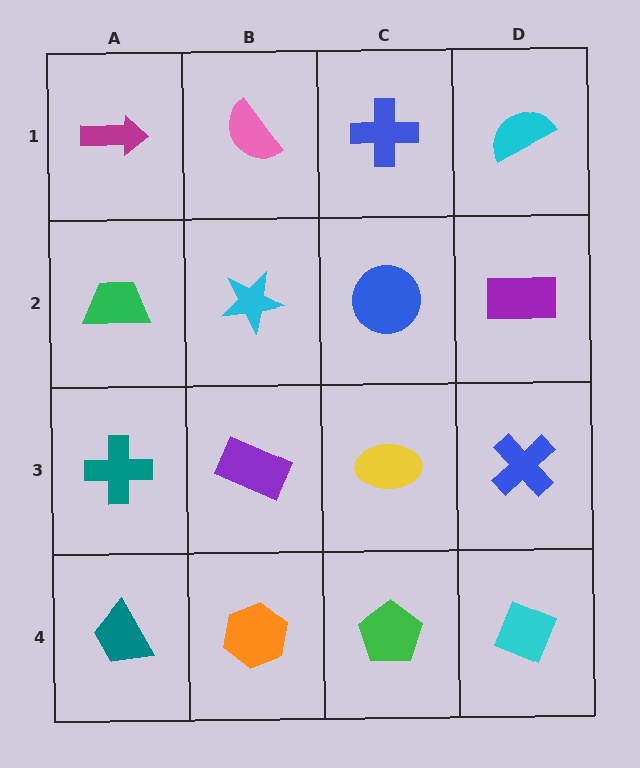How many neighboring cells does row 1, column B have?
3.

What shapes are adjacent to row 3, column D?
A purple rectangle (row 2, column D), a cyan diamond (row 4, column D), a yellow ellipse (row 3, column C).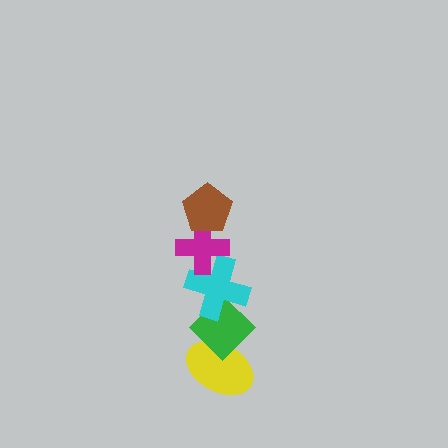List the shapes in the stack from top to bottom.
From top to bottom: the brown pentagon, the magenta cross, the cyan cross, the green diamond, the yellow ellipse.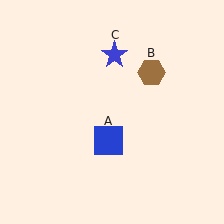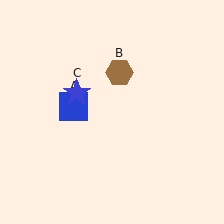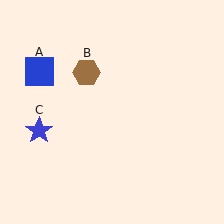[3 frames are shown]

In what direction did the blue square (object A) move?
The blue square (object A) moved up and to the left.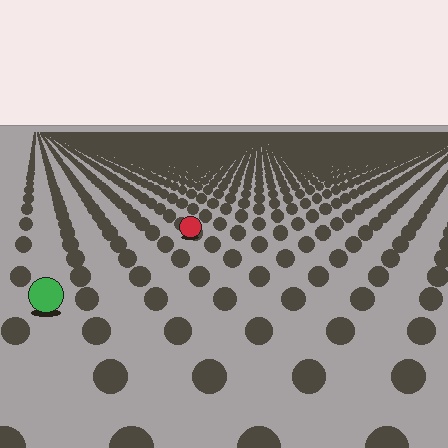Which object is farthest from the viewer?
The red circle is farthest from the viewer. It appears smaller and the ground texture around it is denser.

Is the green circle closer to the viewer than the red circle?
Yes. The green circle is closer — you can tell from the texture gradient: the ground texture is coarser near it.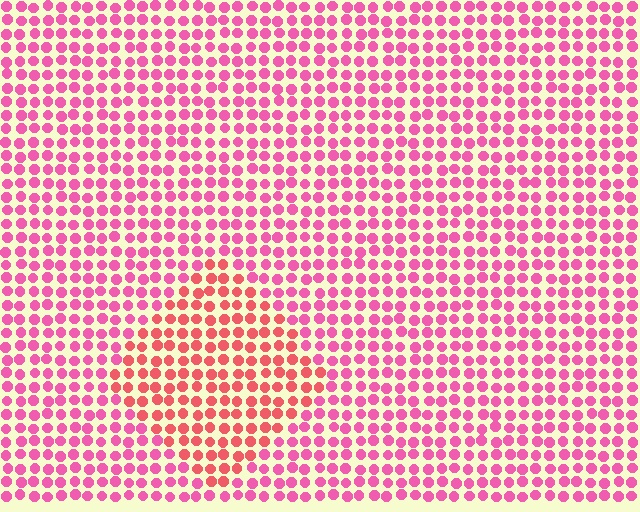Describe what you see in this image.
The image is filled with small pink elements in a uniform arrangement. A diamond-shaped region is visible where the elements are tinted to a slightly different hue, forming a subtle color boundary.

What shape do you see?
I see a diamond.